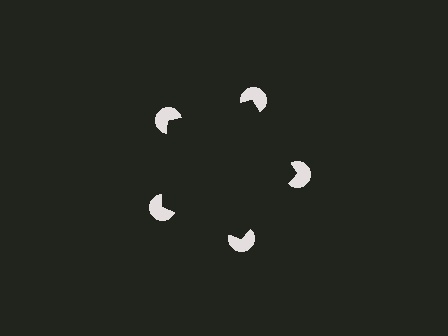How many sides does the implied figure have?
5 sides.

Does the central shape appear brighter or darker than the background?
It typically appears slightly darker than the background, even though no actual brightness change is drawn.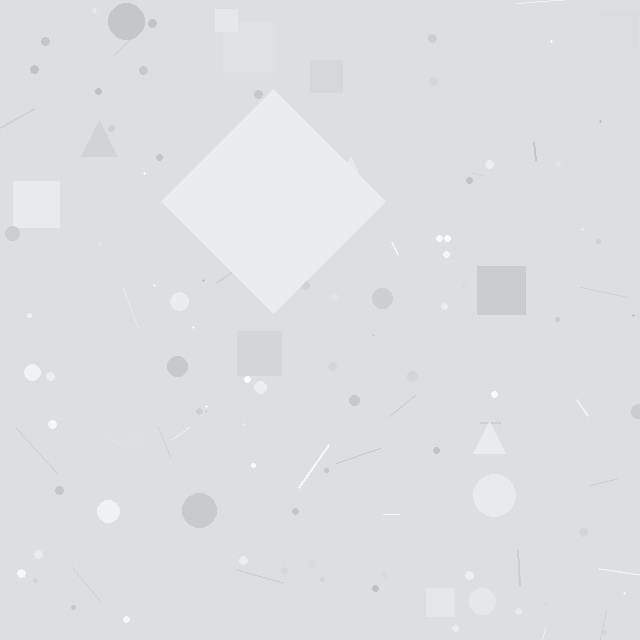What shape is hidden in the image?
A diamond is hidden in the image.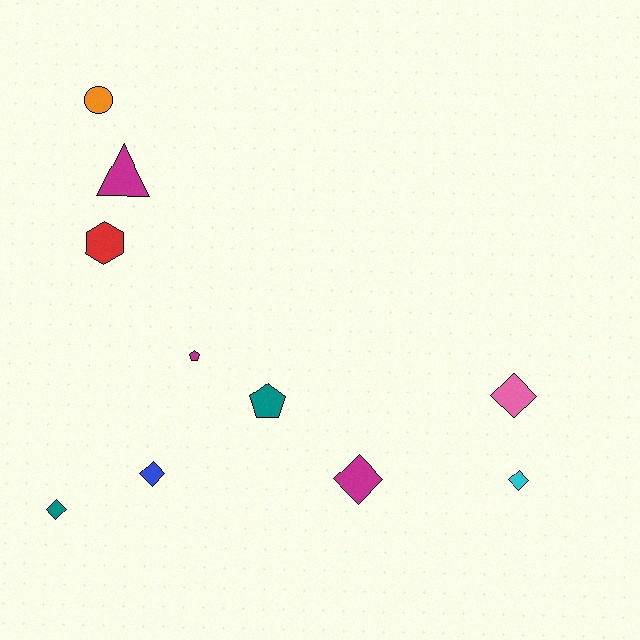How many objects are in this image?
There are 10 objects.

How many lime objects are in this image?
There are no lime objects.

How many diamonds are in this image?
There are 5 diamonds.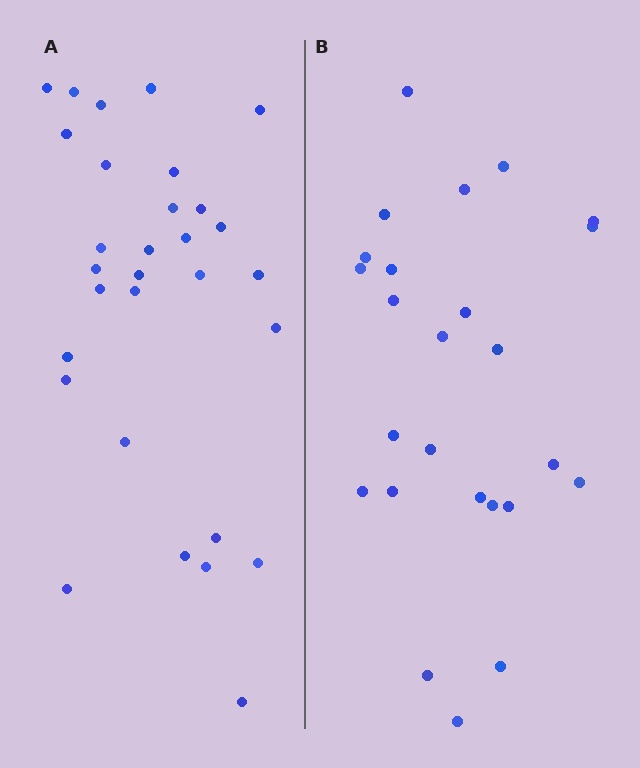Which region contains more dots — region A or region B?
Region A (the left region) has more dots.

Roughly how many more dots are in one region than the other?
Region A has about 5 more dots than region B.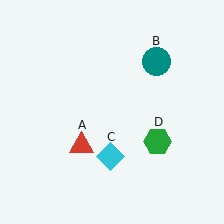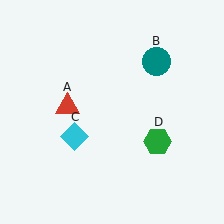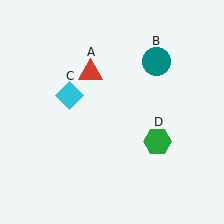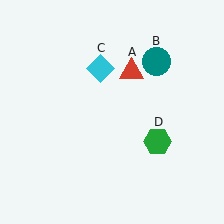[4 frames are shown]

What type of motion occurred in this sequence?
The red triangle (object A), cyan diamond (object C) rotated clockwise around the center of the scene.